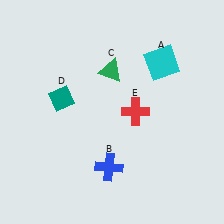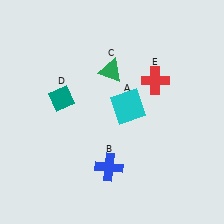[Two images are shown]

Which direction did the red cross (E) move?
The red cross (E) moved up.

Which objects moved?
The objects that moved are: the cyan square (A), the red cross (E).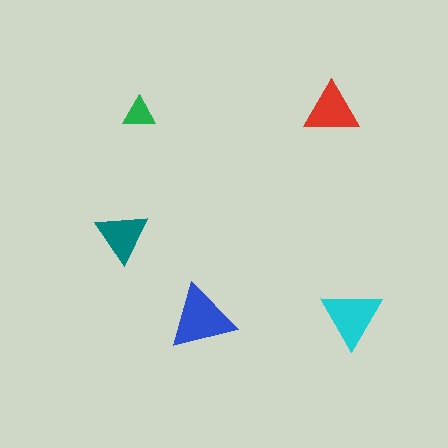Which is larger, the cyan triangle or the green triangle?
The cyan one.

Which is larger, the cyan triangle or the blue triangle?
The blue one.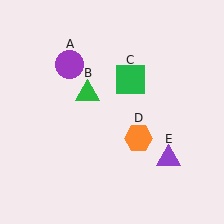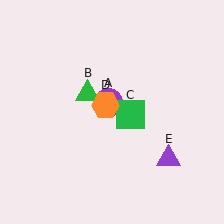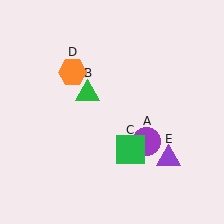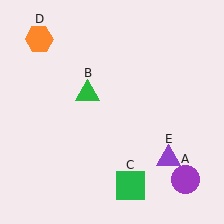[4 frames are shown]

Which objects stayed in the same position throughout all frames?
Green triangle (object B) and purple triangle (object E) remained stationary.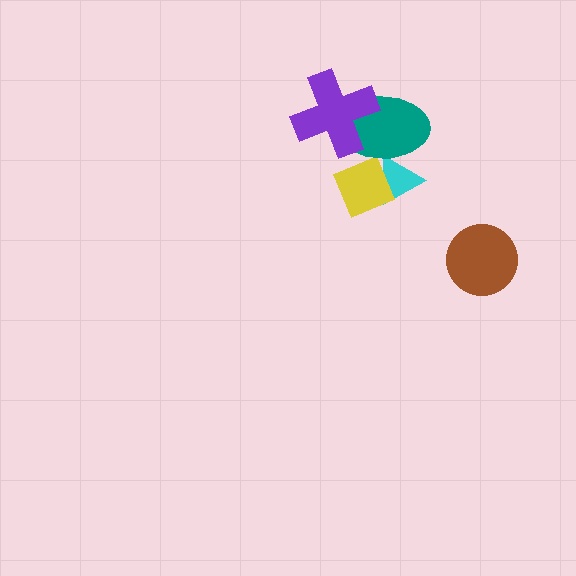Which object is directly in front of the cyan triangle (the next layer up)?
The yellow diamond is directly in front of the cyan triangle.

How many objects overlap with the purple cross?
1 object overlaps with the purple cross.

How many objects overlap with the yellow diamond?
2 objects overlap with the yellow diamond.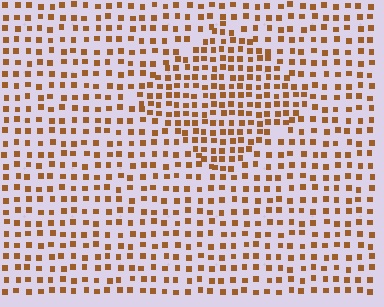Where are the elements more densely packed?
The elements are more densely packed inside the diamond boundary.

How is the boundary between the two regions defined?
The boundary is defined by a change in element density (approximately 1.6x ratio). All elements are the same color, size, and shape.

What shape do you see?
I see a diamond.